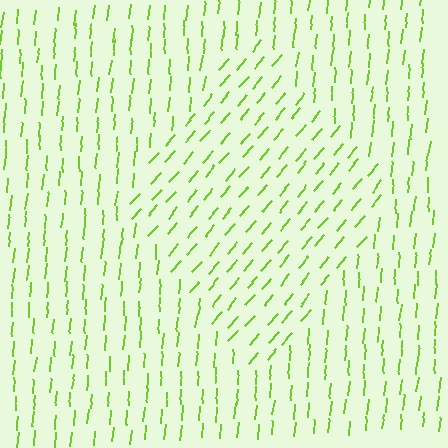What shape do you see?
I see a diamond.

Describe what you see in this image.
The image is filled with small lime line segments. A diamond region in the image has lines oriented differently from the surrounding lines, creating a visible texture boundary.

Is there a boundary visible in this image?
Yes, there is a texture boundary formed by a change in line orientation.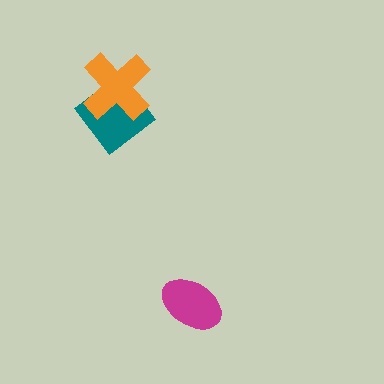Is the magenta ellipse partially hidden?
No, no other shape covers it.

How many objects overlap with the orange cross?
1 object overlaps with the orange cross.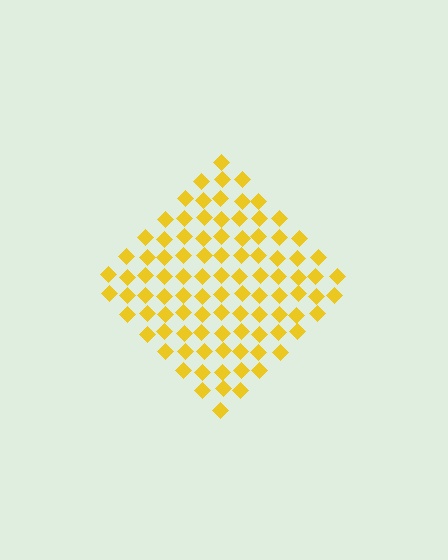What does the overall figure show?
The overall figure shows a diamond.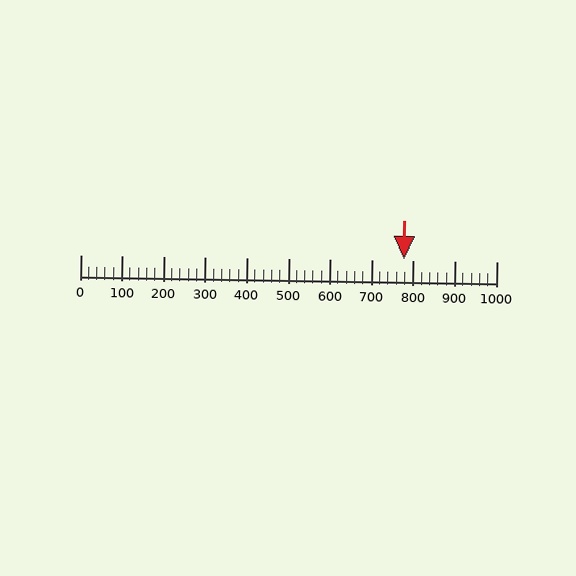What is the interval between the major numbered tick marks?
The major tick marks are spaced 100 units apart.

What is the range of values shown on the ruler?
The ruler shows values from 0 to 1000.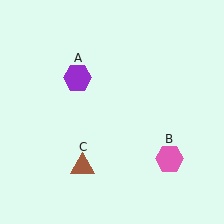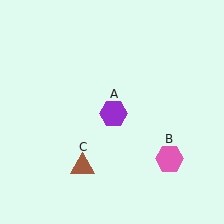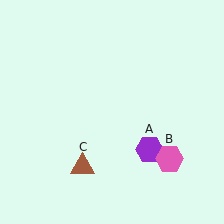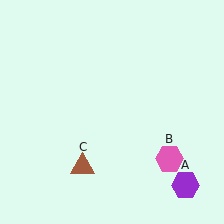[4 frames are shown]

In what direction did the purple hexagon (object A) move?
The purple hexagon (object A) moved down and to the right.